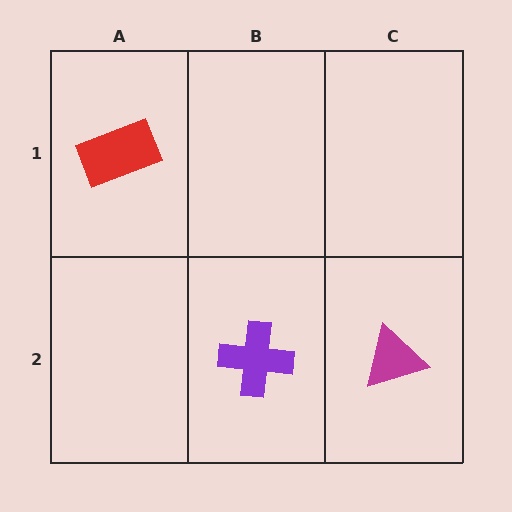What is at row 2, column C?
A magenta triangle.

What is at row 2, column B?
A purple cross.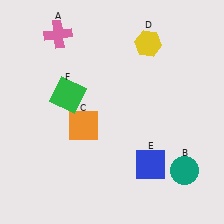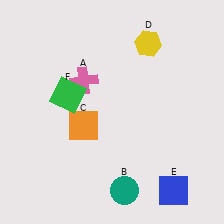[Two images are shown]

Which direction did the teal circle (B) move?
The teal circle (B) moved left.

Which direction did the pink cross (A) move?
The pink cross (A) moved down.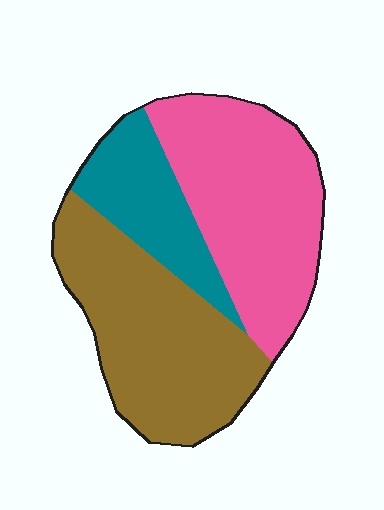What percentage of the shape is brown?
Brown takes up about two fifths (2/5) of the shape.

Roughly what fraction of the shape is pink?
Pink covers 40% of the shape.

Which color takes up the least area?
Teal, at roughly 20%.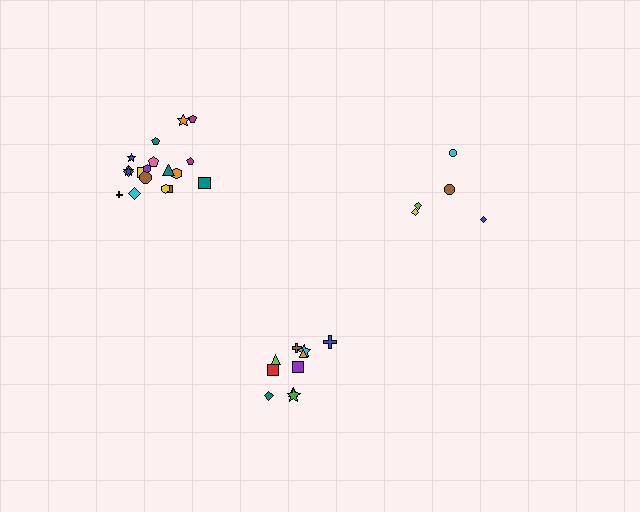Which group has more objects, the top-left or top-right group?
The top-left group.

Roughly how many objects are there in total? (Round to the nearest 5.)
Roughly 35 objects in total.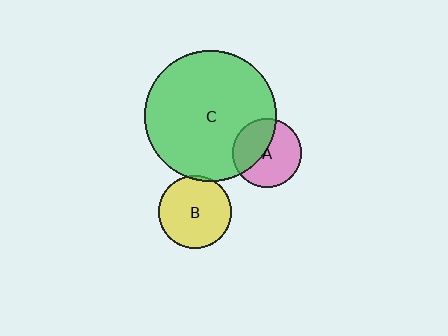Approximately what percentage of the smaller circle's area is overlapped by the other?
Approximately 40%.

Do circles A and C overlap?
Yes.